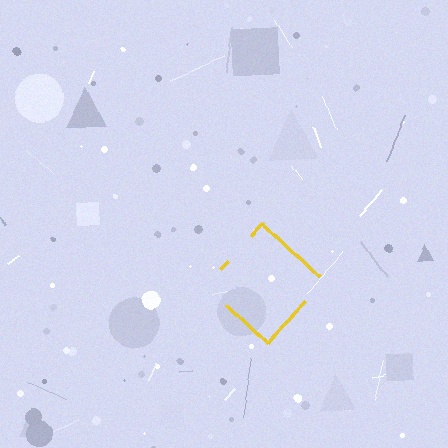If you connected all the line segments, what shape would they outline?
They would outline a diamond.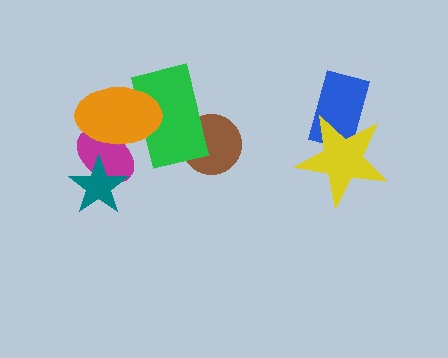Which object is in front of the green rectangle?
The orange ellipse is in front of the green rectangle.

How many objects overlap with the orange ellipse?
2 objects overlap with the orange ellipse.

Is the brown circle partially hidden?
Yes, it is partially covered by another shape.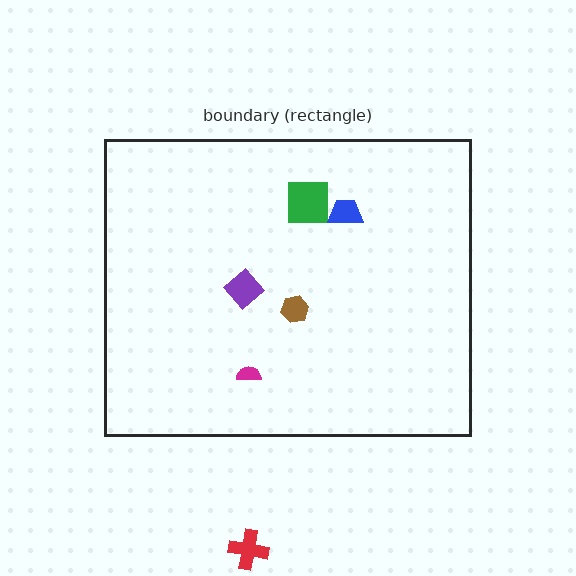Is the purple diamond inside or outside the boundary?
Inside.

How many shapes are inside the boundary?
5 inside, 1 outside.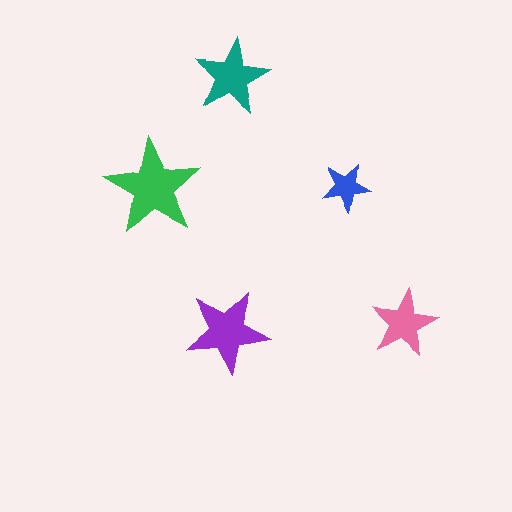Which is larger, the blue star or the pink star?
The pink one.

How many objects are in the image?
There are 5 objects in the image.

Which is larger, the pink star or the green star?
The green one.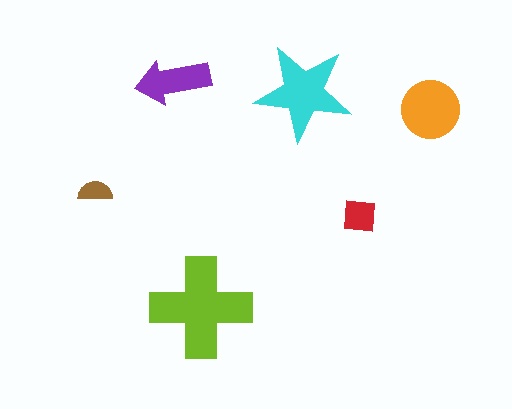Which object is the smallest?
The brown semicircle.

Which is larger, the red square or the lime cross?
The lime cross.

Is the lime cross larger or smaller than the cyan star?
Larger.